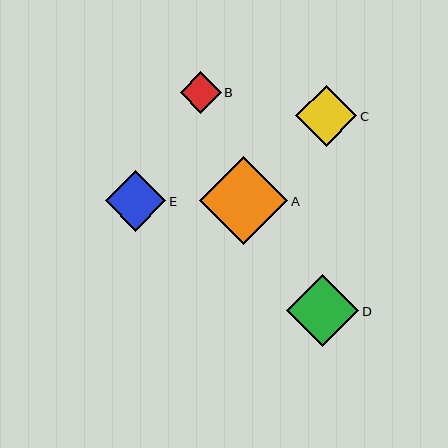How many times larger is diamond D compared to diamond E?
Diamond D is approximately 1.2 times the size of diamond E.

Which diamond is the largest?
Diamond A is the largest with a size of approximately 88 pixels.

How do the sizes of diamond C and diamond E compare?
Diamond C and diamond E are approximately the same size.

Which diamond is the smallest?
Diamond B is the smallest with a size of approximately 41 pixels.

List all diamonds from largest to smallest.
From largest to smallest: A, D, C, E, B.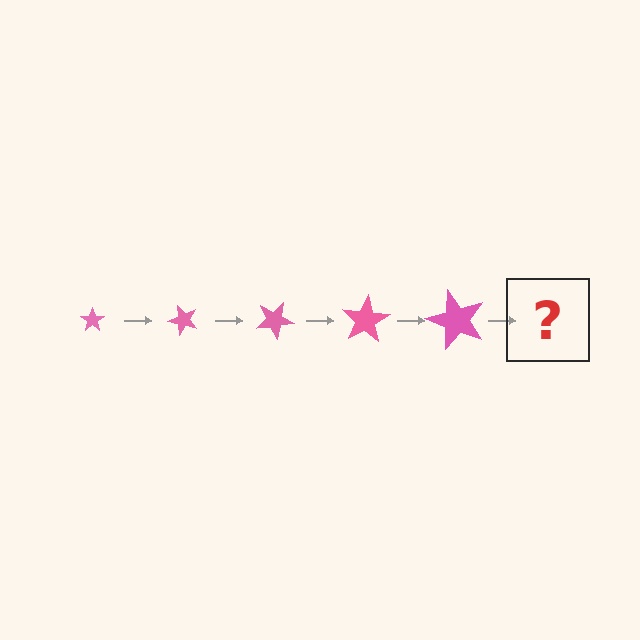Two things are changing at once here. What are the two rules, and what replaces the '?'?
The two rules are that the star grows larger each step and it rotates 50 degrees each step. The '?' should be a star, larger than the previous one and rotated 250 degrees from the start.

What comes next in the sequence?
The next element should be a star, larger than the previous one and rotated 250 degrees from the start.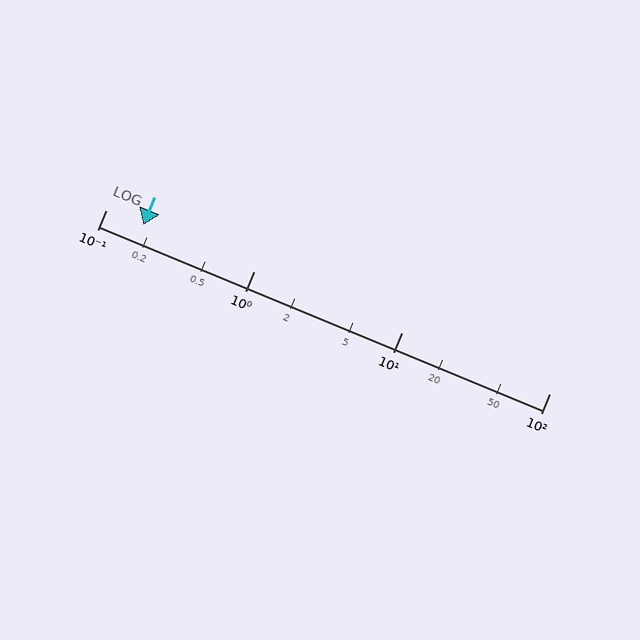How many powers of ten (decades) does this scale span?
The scale spans 3 decades, from 0.1 to 100.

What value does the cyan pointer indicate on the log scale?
The pointer indicates approximately 0.18.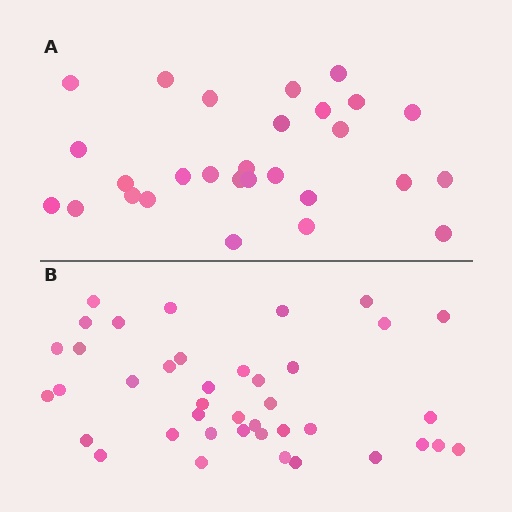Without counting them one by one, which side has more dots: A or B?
Region B (the bottom region) has more dots.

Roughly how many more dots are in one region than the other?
Region B has roughly 12 or so more dots than region A.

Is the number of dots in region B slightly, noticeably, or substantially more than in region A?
Region B has noticeably more, but not dramatically so. The ratio is roughly 1.4 to 1.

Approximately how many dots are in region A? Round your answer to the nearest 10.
About 30 dots. (The exact count is 28, which rounds to 30.)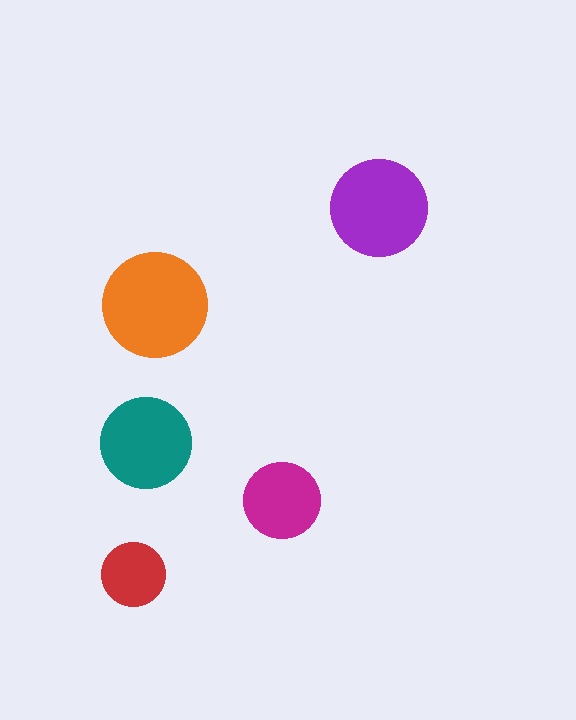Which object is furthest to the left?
The red circle is leftmost.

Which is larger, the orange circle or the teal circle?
The orange one.